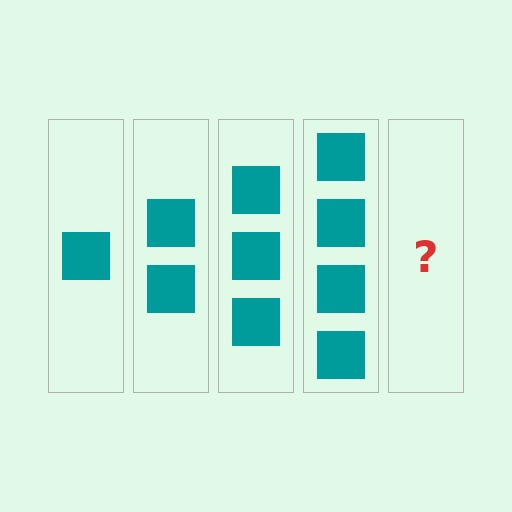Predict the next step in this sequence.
The next step is 5 squares.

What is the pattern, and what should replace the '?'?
The pattern is that each step adds one more square. The '?' should be 5 squares.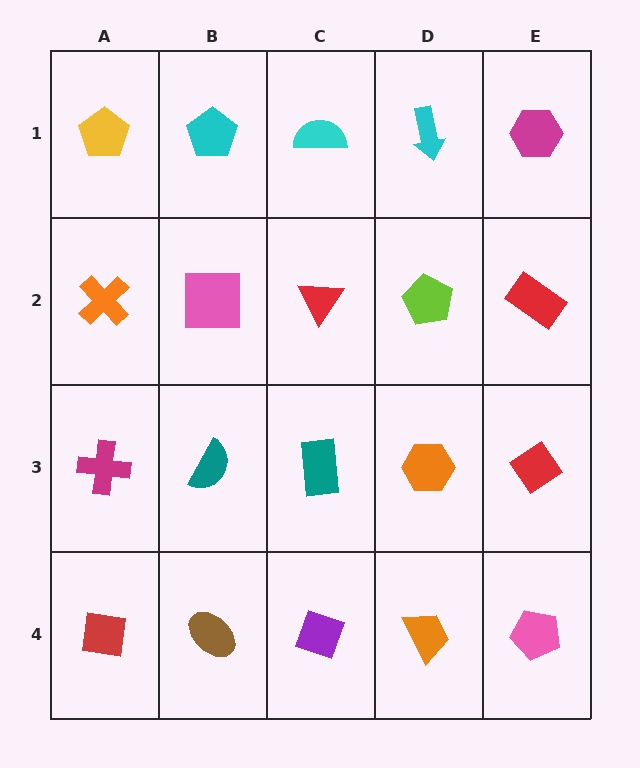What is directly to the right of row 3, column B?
A teal rectangle.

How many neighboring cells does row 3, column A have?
3.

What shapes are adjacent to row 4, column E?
A red diamond (row 3, column E), an orange trapezoid (row 4, column D).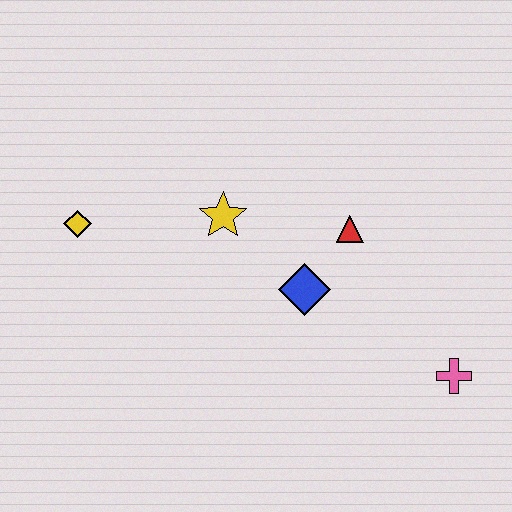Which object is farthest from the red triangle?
The yellow diamond is farthest from the red triangle.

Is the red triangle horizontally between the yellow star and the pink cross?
Yes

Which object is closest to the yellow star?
The blue diamond is closest to the yellow star.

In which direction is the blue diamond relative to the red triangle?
The blue diamond is below the red triangle.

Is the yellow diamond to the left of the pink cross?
Yes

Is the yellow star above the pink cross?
Yes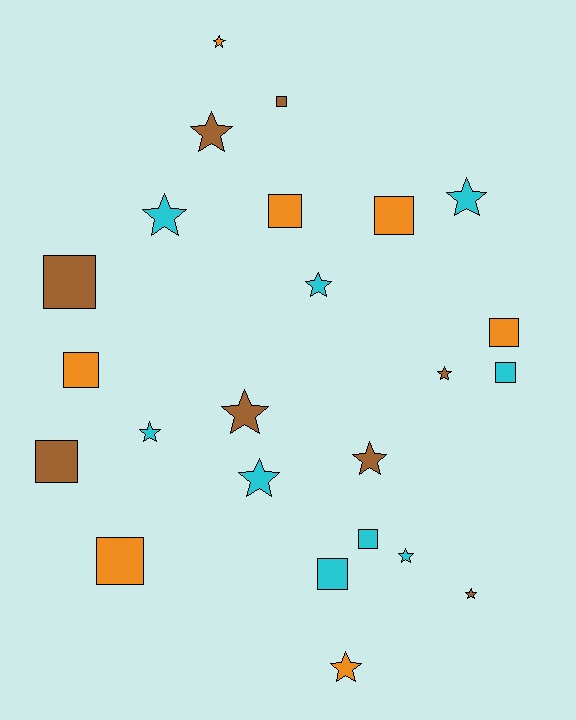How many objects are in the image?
There are 24 objects.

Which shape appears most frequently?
Star, with 13 objects.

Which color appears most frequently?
Cyan, with 9 objects.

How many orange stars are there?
There are 2 orange stars.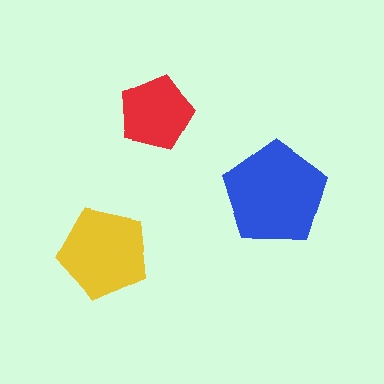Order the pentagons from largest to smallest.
the blue one, the yellow one, the red one.